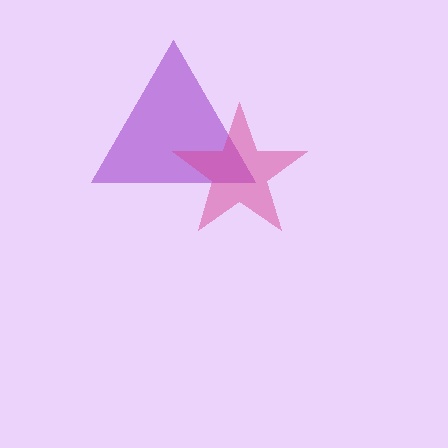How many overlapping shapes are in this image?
There are 2 overlapping shapes in the image.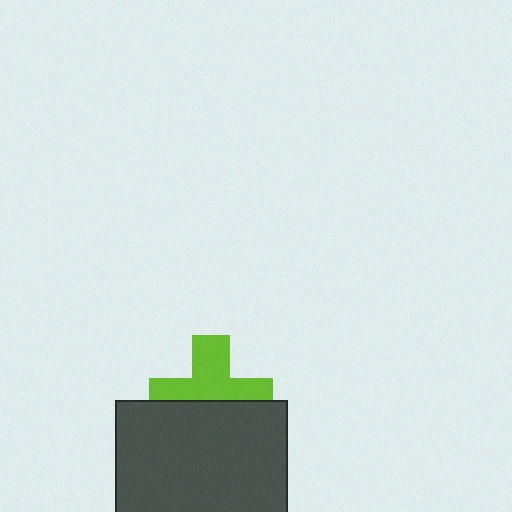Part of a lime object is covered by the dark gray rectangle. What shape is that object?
It is a cross.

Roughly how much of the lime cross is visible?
About half of it is visible (roughly 54%).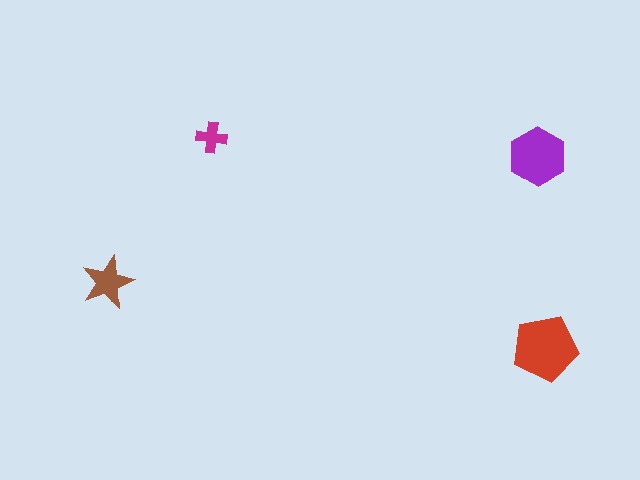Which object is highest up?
The magenta cross is topmost.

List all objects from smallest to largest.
The magenta cross, the brown star, the purple hexagon, the red pentagon.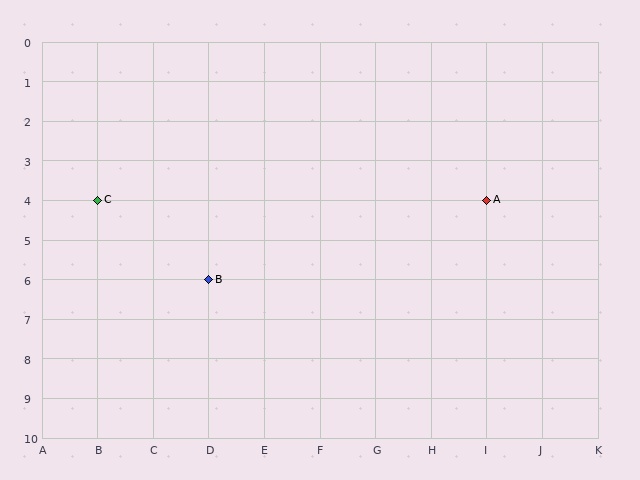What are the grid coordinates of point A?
Point A is at grid coordinates (I, 4).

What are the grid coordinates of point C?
Point C is at grid coordinates (B, 4).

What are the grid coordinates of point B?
Point B is at grid coordinates (D, 6).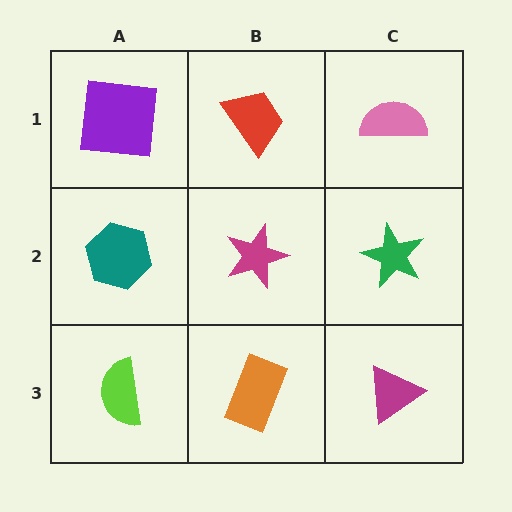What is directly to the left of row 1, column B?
A purple square.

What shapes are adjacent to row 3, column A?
A teal hexagon (row 2, column A), an orange rectangle (row 3, column B).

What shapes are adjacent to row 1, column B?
A magenta star (row 2, column B), a purple square (row 1, column A), a pink semicircle (row 1, column C).